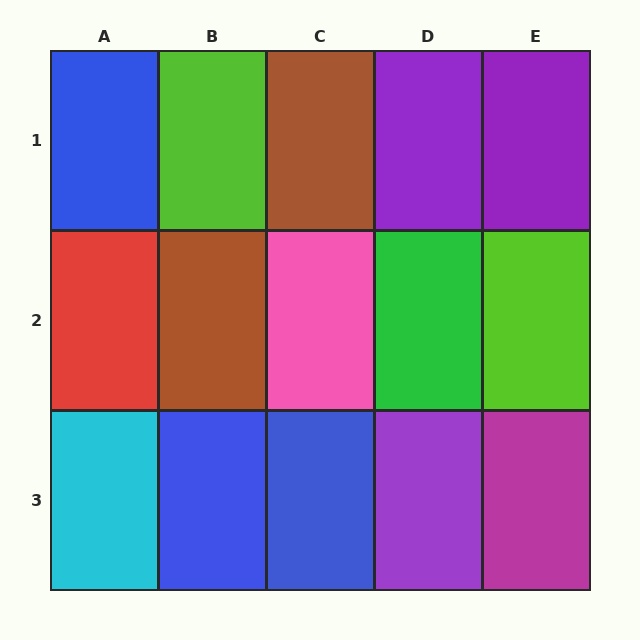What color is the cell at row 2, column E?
Lime.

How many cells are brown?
2 cells are brown.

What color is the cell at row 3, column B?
Blue.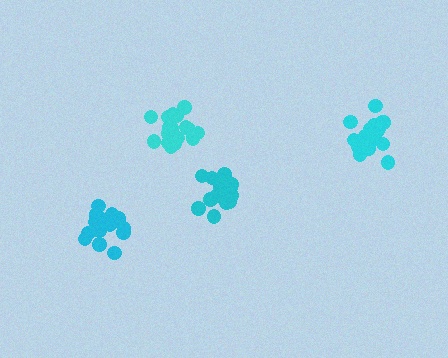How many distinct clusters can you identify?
There are 4 distinct clusters.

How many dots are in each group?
Group 1: 18 dots, Group 2: 19 dots, Group 3: 21 dots, Group 4: 18 dots (76 total).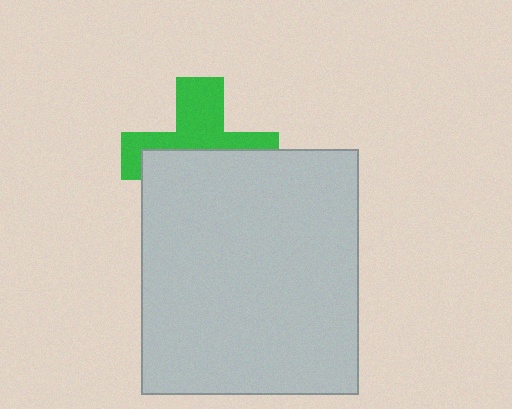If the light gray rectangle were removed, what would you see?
You would see the complete green cross.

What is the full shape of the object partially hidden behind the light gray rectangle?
The partially hidden object is a green cross.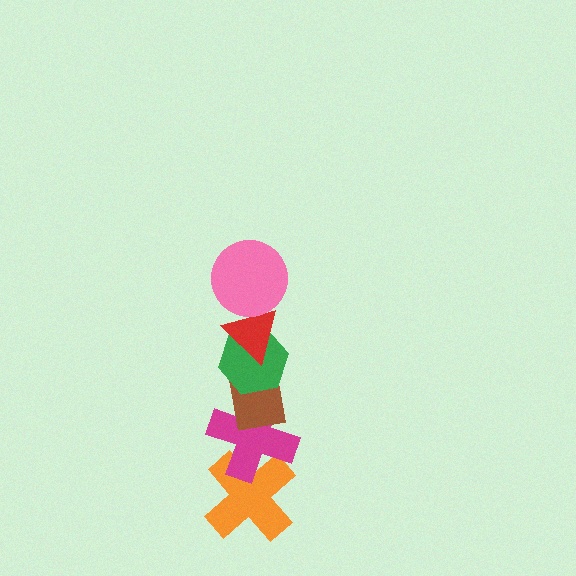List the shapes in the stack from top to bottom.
From top to bottom: the pink circle, the red triangle, the green hexagon, the brown rectangle, the magenta cross, the orange cross.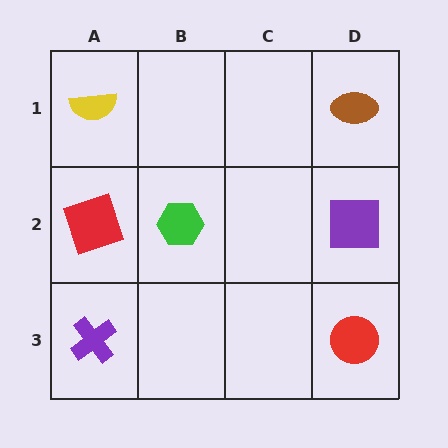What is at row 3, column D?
A red circle.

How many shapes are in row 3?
2 shapes.